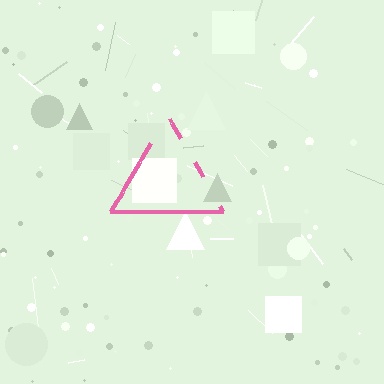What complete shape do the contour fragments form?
The contour fragments form a triangle.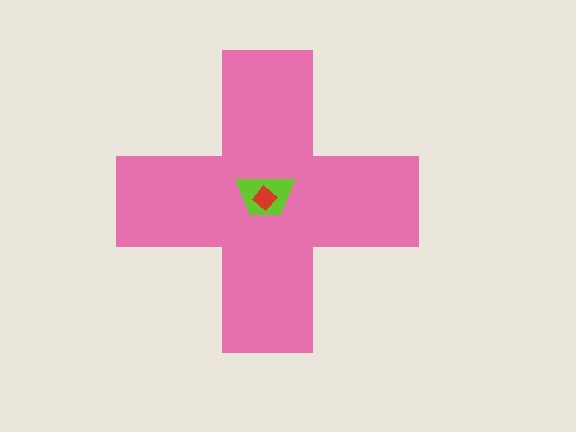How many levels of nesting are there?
3.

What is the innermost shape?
The red diamond.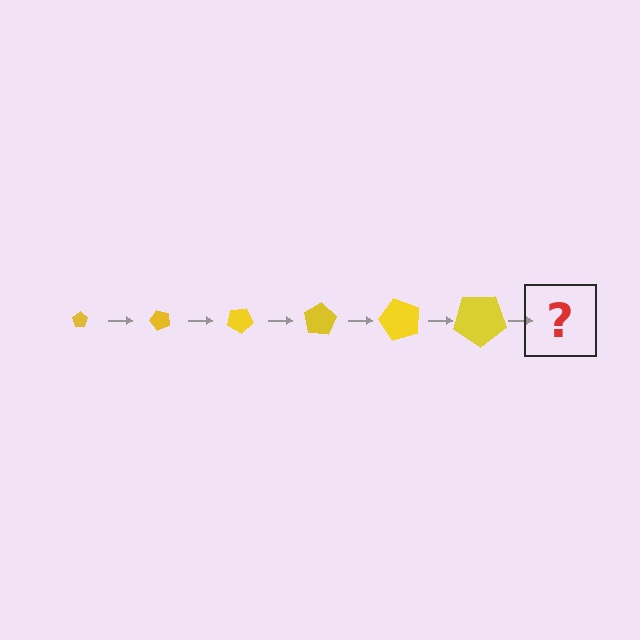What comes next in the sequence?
The next element should be a pentagon, larger than the previous one and rotated 300 degrees from the start.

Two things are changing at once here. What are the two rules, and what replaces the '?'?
The two rules are that the pentagon grows larger each step and it rotates 50 degrees each step. The '?' should be a pentagon, larger than the previous one and rotated 300 degrees from the start.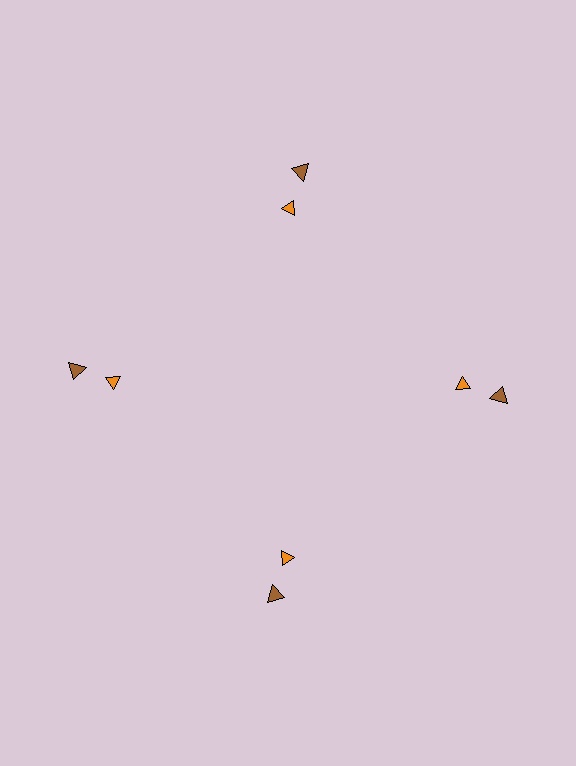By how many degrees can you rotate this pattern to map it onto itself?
The pattern maps onto itself every 90 degrees of rotation.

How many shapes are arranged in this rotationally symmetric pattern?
There are 8 shapes, arranged in 4 groups of 2.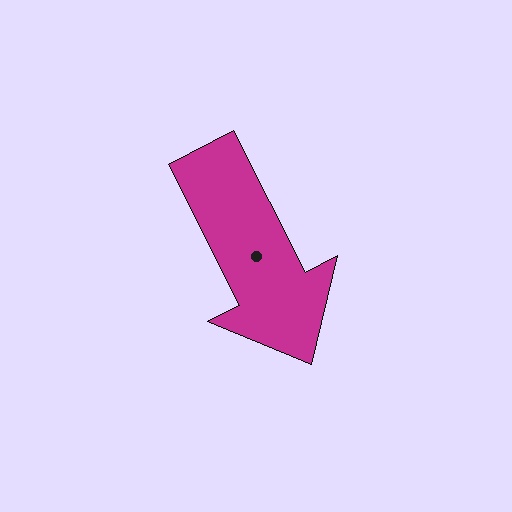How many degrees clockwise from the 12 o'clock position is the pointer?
Approximately 153 degrees.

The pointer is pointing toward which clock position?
Roughly 5 o'clock.